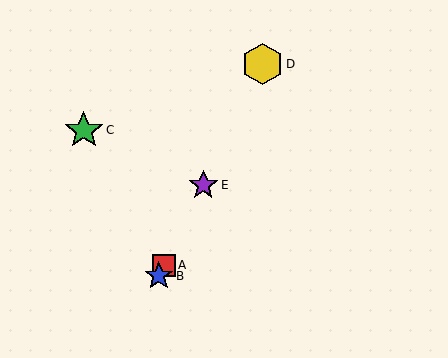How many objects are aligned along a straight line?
4 objects (A, B, D, E) are aligned along a straight line.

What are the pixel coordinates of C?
Object C is at (84, 130).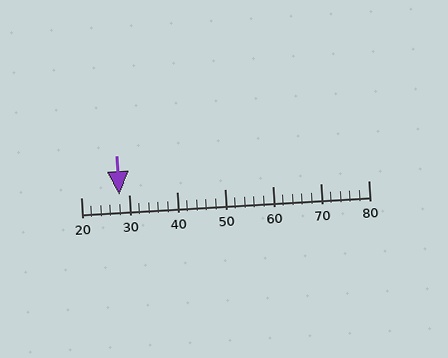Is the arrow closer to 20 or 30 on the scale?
The arrow is closer to 30.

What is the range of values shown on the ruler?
The ruler shows values from 20 to 80.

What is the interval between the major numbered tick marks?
The major tick marks are spaced 10 units apart.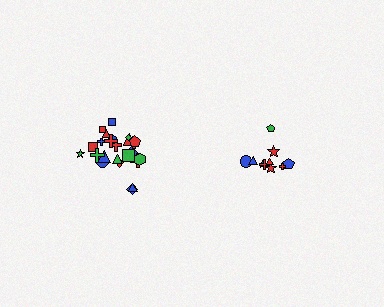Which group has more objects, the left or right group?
The left group.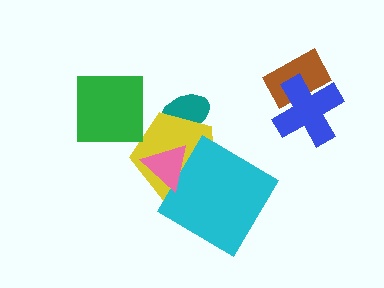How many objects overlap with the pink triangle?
2 objects overlap with the pink triangle.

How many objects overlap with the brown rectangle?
1 object overlaps with the brown rectangle.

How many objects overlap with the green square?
0 objects overlap with the green square.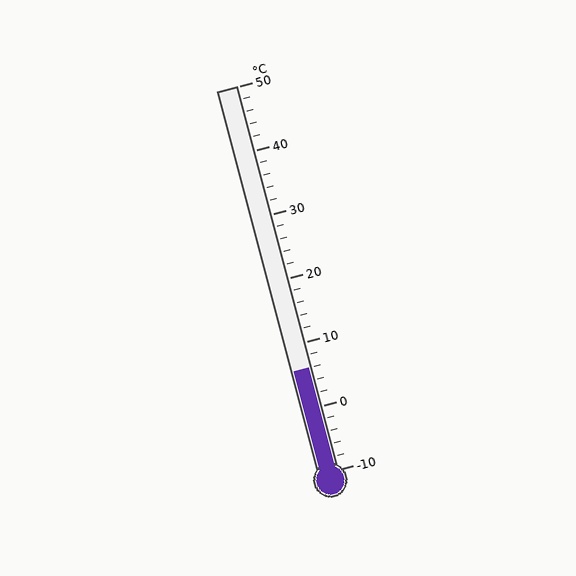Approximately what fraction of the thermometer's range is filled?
The thermometer is filled to approximately 25% of its range.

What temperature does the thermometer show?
The thermometer shows approximately 6°C.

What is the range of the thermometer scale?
The thermometer scale ranges from -10°C to 50°C.